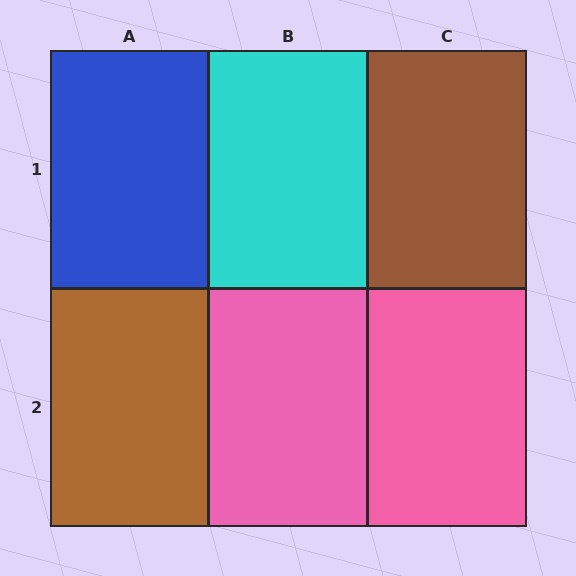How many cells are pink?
2 cells are pink.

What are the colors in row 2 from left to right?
Brown, pink, pink.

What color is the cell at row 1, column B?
Cyan.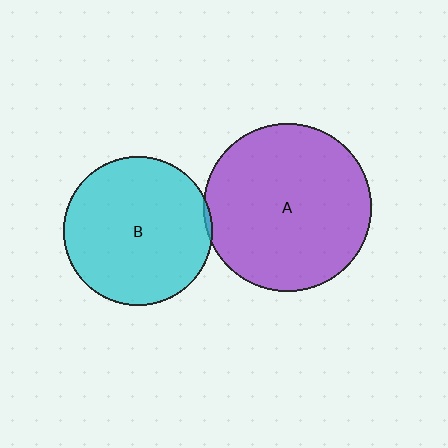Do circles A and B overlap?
Yes.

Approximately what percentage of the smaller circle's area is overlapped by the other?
Approximately 5%.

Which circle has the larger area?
Circle A (purple).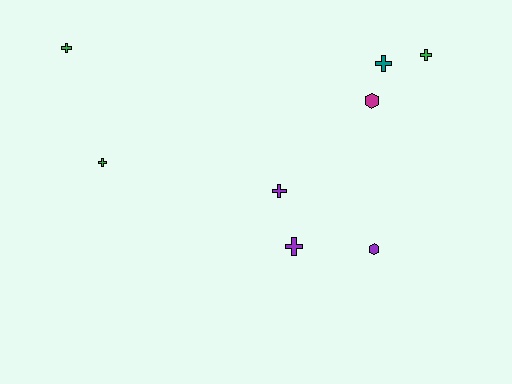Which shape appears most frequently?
Cross, with 6 objects.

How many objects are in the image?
There are 8 objects.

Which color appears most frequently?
Green, with 3 objects.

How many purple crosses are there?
There are 2 purple crosses.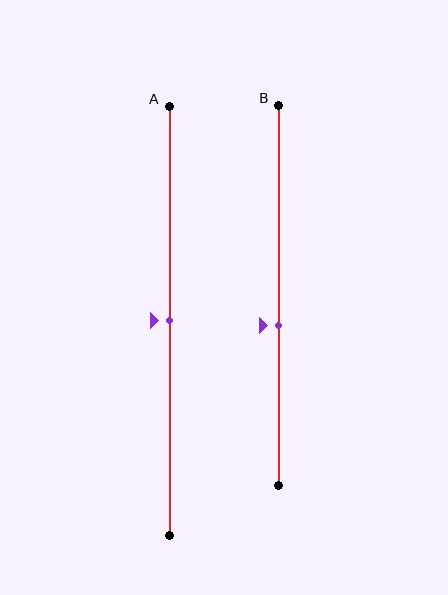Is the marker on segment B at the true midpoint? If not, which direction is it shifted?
No, the marker on segment B is shifted downward by about 8% of the segment length.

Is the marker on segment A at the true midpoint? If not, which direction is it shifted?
Yes, the marker on segment A is at the true midpoint.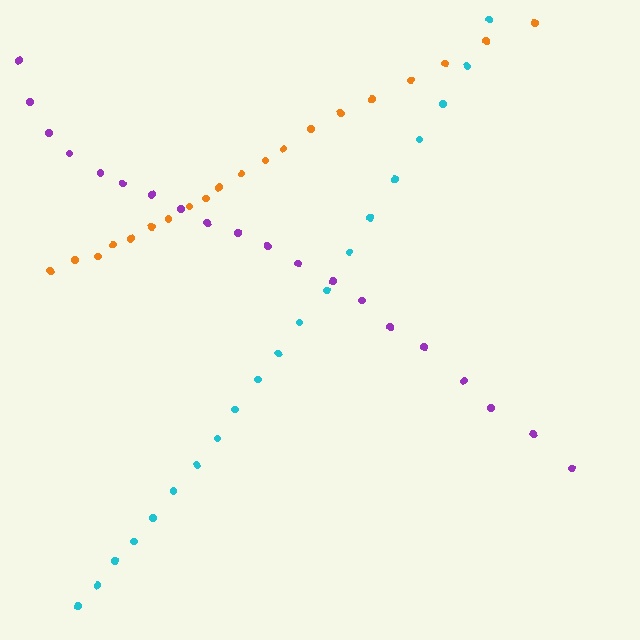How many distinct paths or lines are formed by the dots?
There are 3 distinct paths.